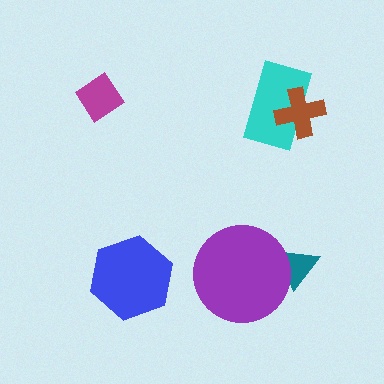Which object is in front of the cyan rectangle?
The brown cross is in front of the cyan rectangle.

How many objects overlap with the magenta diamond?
0 objects overlap with the magenta diamond.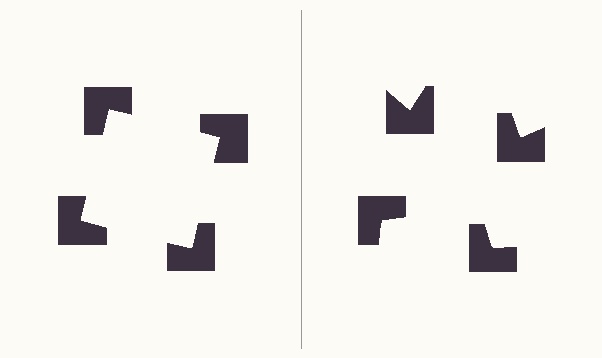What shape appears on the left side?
An illusory square.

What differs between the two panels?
The notched squares are positioned identically on both sides; only the wedge orientations differ. On the left they align to a square; on the right they are misaligned.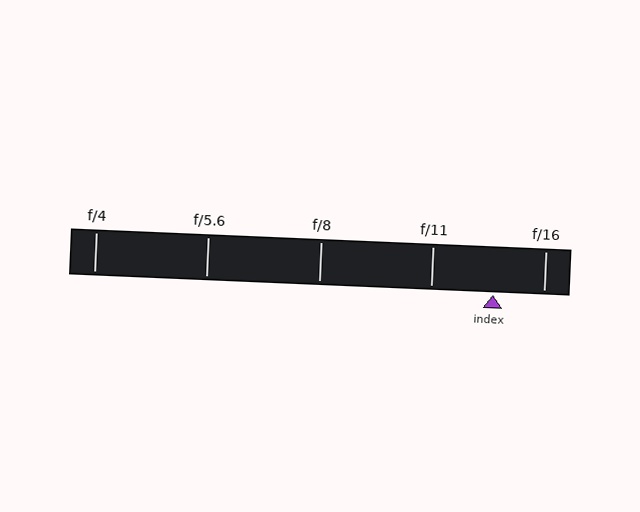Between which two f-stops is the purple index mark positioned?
The index mark is between f/11 and f/16.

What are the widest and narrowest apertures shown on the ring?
The widest aperture shown is f/4 and the narrowest is f/16.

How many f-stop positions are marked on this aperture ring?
There are 5 f-stop positions marked.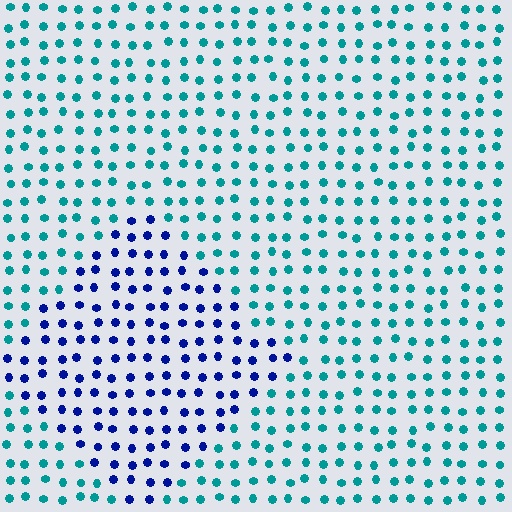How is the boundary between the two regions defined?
The boundary is defined purely by a slight shift in hue (about 54 degrees). Spacing, size, and orientation are identical on both sides.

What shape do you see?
I see a diamond.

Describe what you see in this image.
The image is filled with small teal elements in a uniform arrangement. A diamond-shaped region is visible where the elements are tinted to a slightly different hue, forming a subtle color boundary.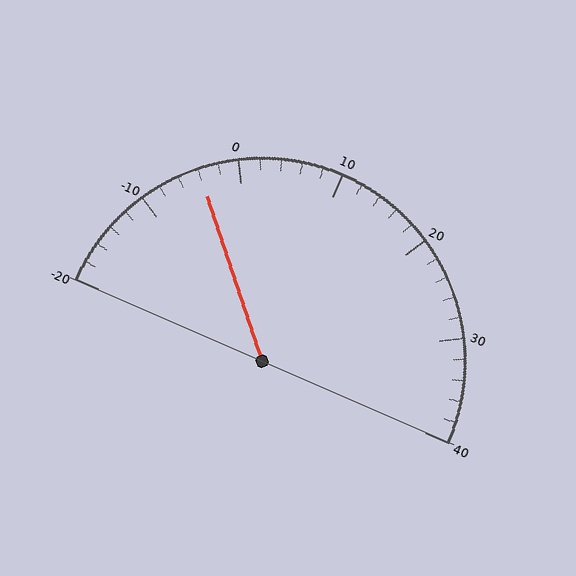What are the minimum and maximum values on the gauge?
The gauge ranges from -20 to 40.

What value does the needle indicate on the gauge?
The needle indicates approximately -4.